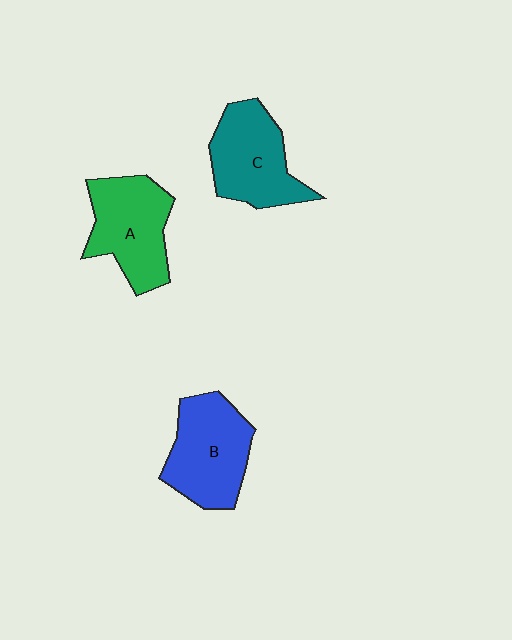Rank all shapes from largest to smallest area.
From largest to smallest: B (blue), A (green), C (teal).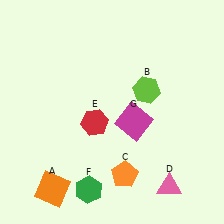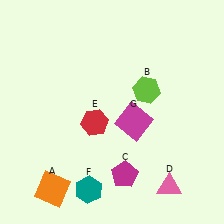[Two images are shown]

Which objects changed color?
C changed from orange to magenta. F changed from green to teal.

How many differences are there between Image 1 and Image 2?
There are 2 differences between the two images.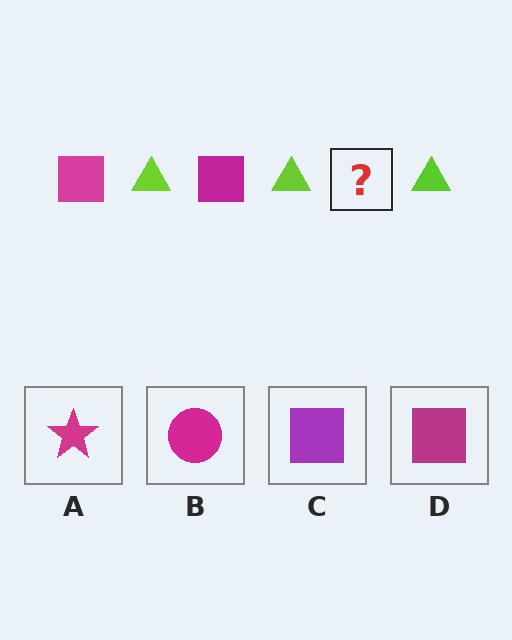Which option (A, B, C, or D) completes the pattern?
D.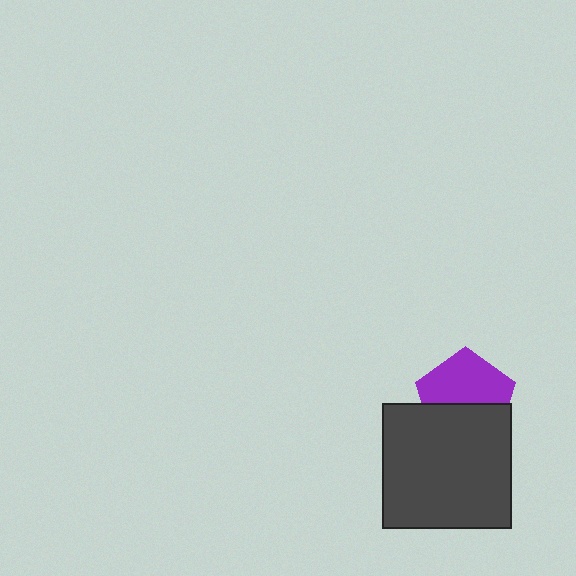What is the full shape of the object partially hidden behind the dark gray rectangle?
The partially hidden object is a purple pentagon.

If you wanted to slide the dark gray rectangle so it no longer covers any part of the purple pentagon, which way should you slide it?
Slide it down — that is the most direct way to separate the two shapes.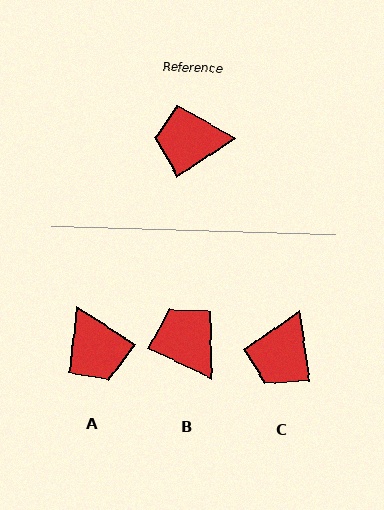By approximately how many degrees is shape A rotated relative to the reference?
Approximately 113 degrees counter-clockwise.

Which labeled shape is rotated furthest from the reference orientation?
A, about 113 degrees away.